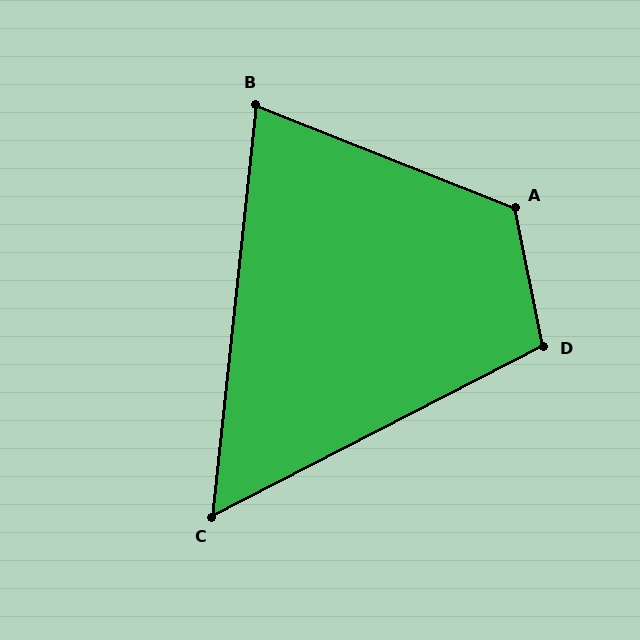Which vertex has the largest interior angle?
A, at approximately 123 degrees.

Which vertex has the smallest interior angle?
C, at approximately 57 degrees.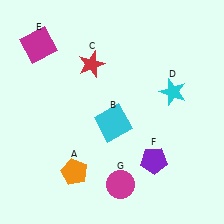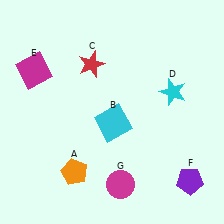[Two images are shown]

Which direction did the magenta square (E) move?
The magenta square (E) moved down.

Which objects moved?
The objects that moved are: the magenta square (E), the purple pentagon (F).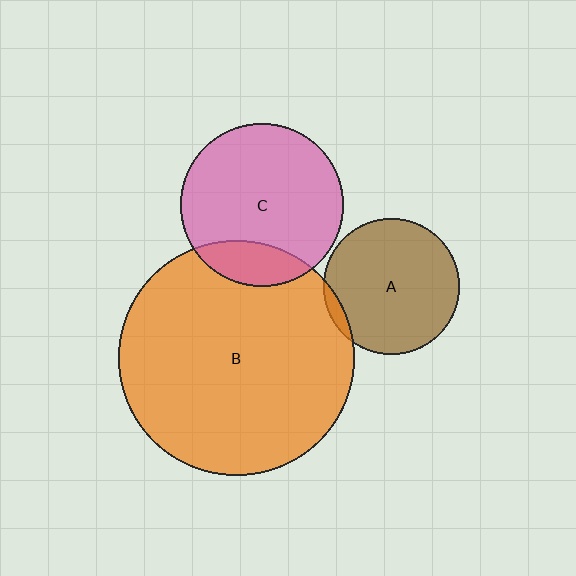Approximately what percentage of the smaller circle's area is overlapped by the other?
Approximately 20%.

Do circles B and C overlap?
Yes.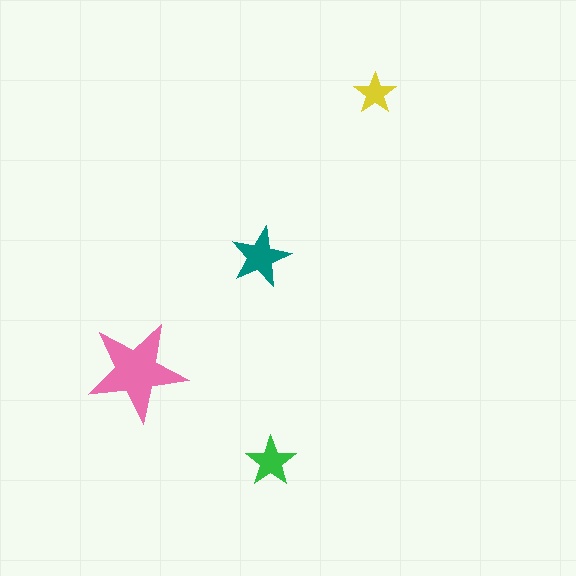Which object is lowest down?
The green star is bottommost.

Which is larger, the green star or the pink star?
The pink one.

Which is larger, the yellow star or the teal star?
The teal one.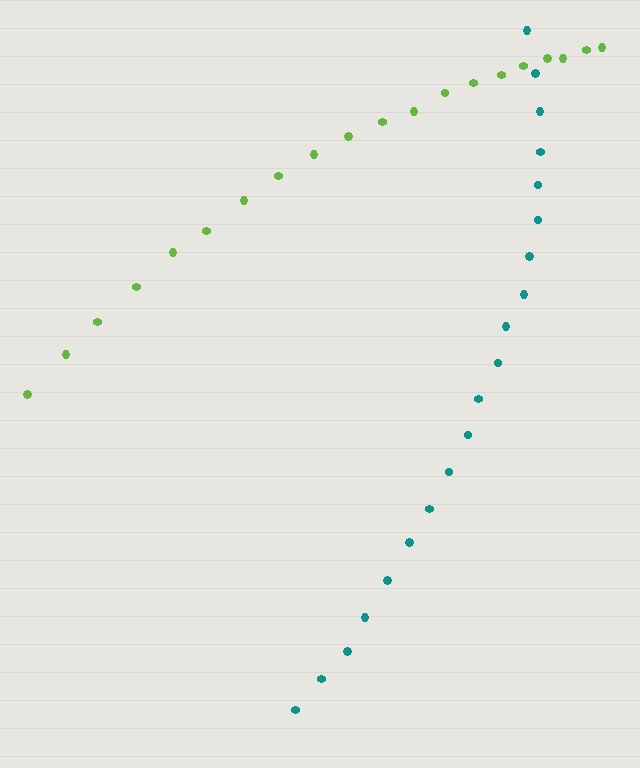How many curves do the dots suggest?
There are 2 distinct paths.